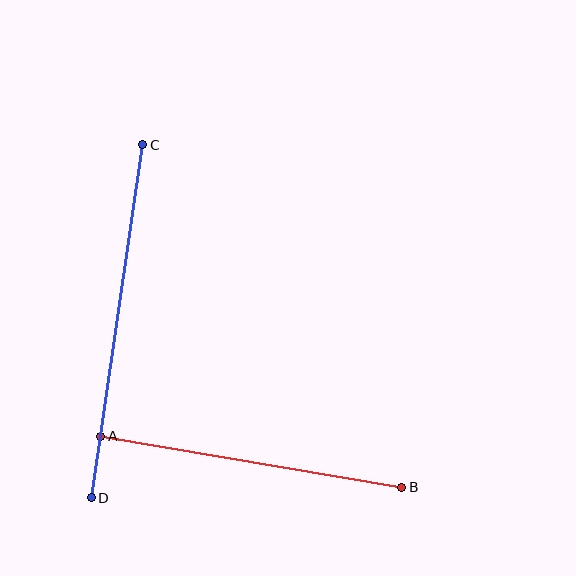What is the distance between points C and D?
The distance is approximately 356 pixels.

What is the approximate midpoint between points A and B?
The midpoint is at approximately (251, 462) pixels.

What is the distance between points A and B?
The distance is approximately 306 pixels.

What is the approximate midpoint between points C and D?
The midpoint is at approximately (117, 321) pixels.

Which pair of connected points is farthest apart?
Points C and D are farthest apart.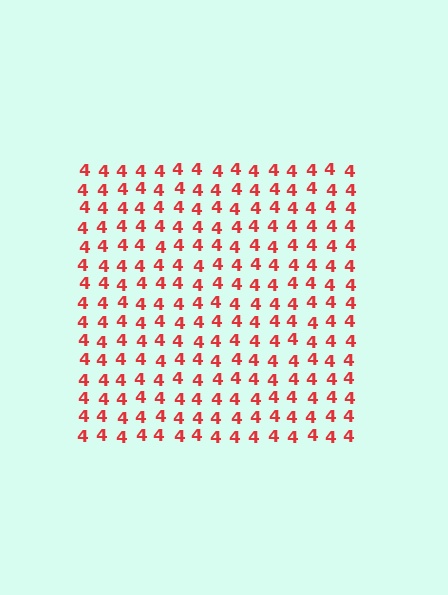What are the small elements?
The small elements are digit 4's.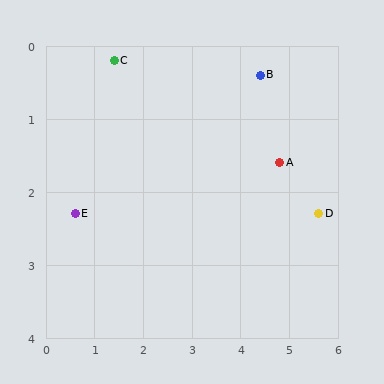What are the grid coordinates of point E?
Point E is at approximately (0.6, 2.3).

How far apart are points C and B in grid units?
Points C and B are about 3.0 grid units apart.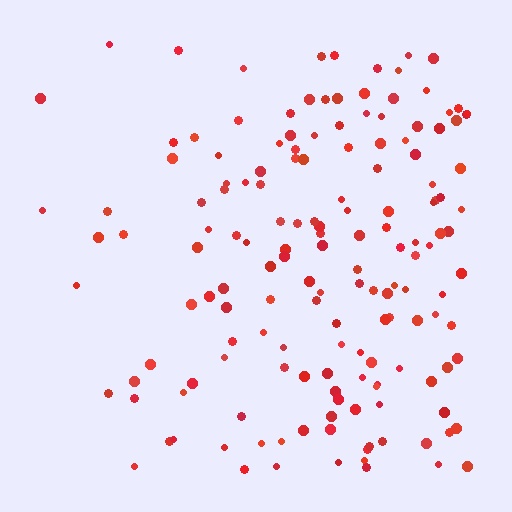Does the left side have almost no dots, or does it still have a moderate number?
Still a moderate number, just noticeably fewer than the right.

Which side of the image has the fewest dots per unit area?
The left.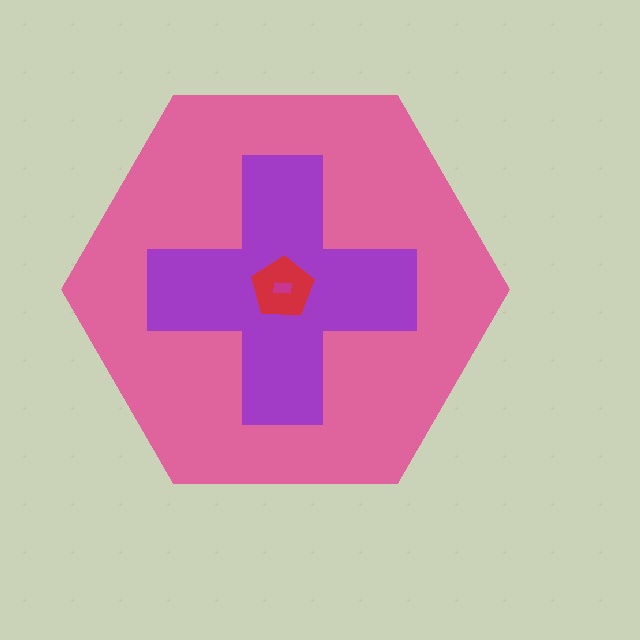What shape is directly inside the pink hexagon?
The purple cross.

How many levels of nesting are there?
4.